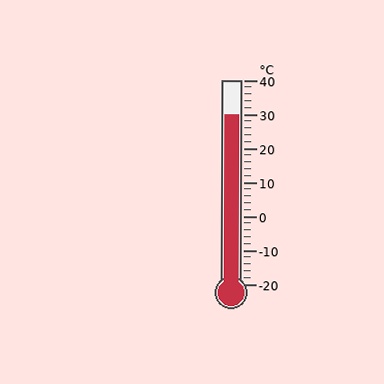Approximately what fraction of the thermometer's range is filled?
The thermometer is filled to approximately 85% of its range.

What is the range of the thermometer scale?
The thermometer scale ranges from -20°C to 40°C.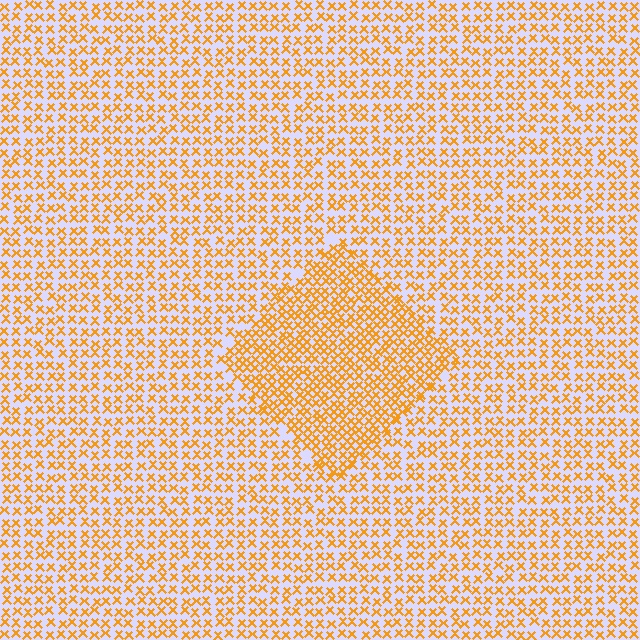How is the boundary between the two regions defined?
The boundary is defined by a change in element density (approximately 1.7x ratio). All elements are the same color, size, and shape.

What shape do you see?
I see a diamond.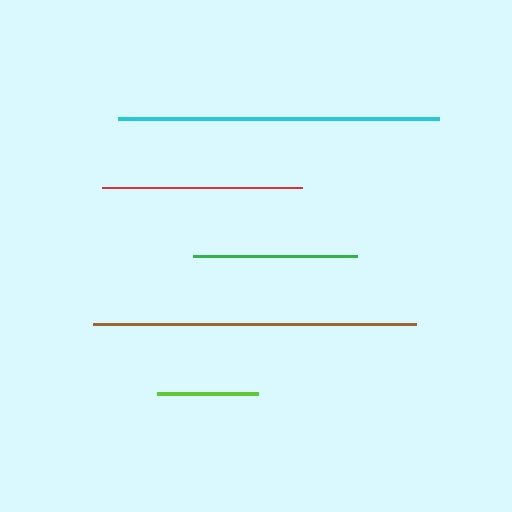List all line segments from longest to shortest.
From longest to shortest: brown, cyan, red, green, lime.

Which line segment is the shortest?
The lime line is the shortest at approximately 102 pixels.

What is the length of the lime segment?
The lime segment is approximately 102 pixels long.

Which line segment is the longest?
The brown line is the longest at approximately 323 pixels.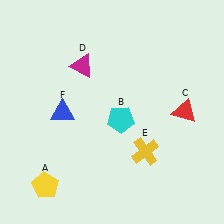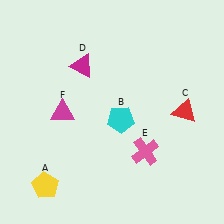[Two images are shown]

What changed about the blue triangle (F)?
In Image 1, F is blue. In Image 2, it changed to magenta.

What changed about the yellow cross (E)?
In Image 1, E is yellow. In Image 2, it changed to pink.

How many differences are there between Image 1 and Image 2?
There are 2 differences between the two images.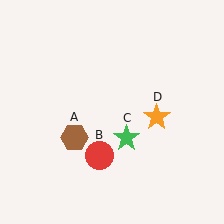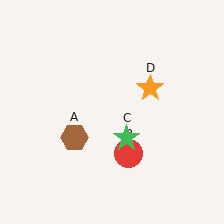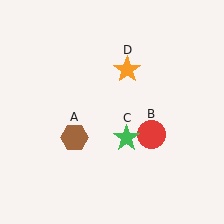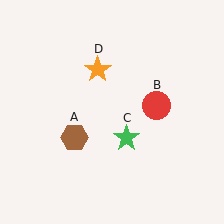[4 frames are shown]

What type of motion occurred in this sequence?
The red circle (object B), orange star (object D) rotated counterclockwise around the center of the scene.